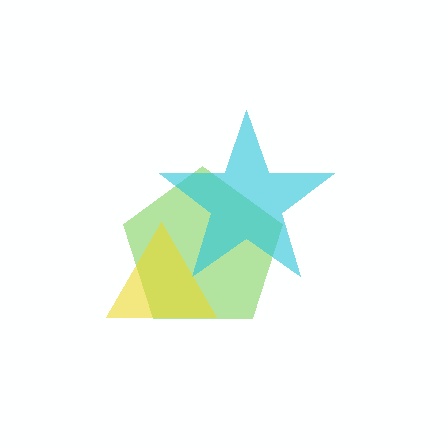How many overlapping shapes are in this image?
There are 3 overlapping shapes in the image.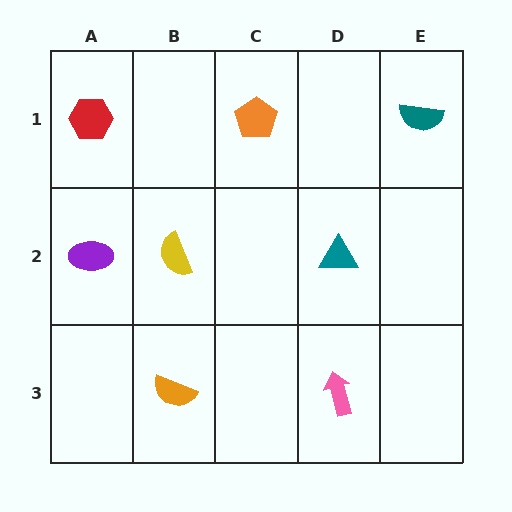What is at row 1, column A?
A red hexagon.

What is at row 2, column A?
A purple ellipse.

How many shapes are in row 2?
3 shapes.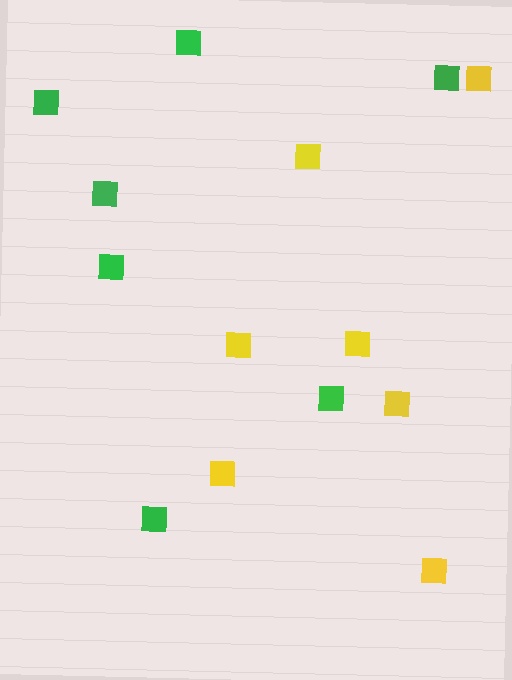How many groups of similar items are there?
There are 2 groups: one group of yellow squares (7) and one group of green squares (7).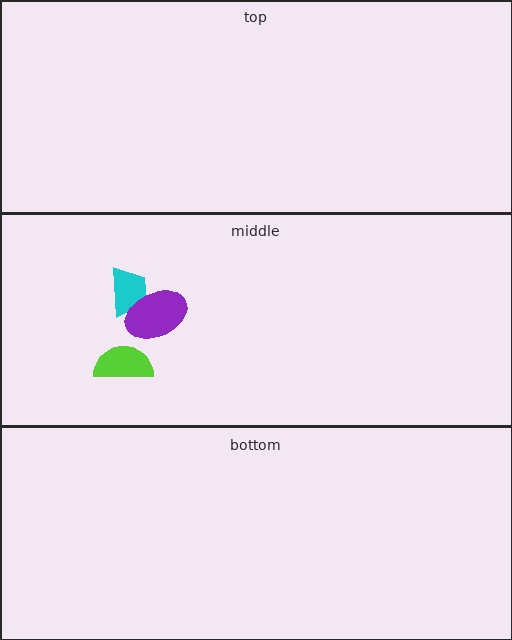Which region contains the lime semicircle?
The middle region.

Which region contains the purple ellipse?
The middle region.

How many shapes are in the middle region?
3.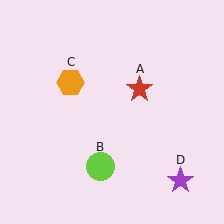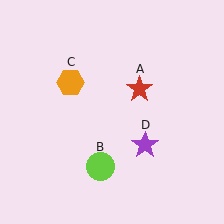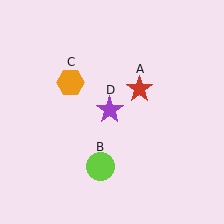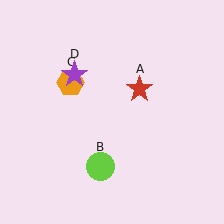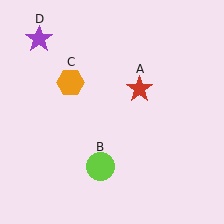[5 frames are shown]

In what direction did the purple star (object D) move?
The purple star (object D) moved up and to the left.